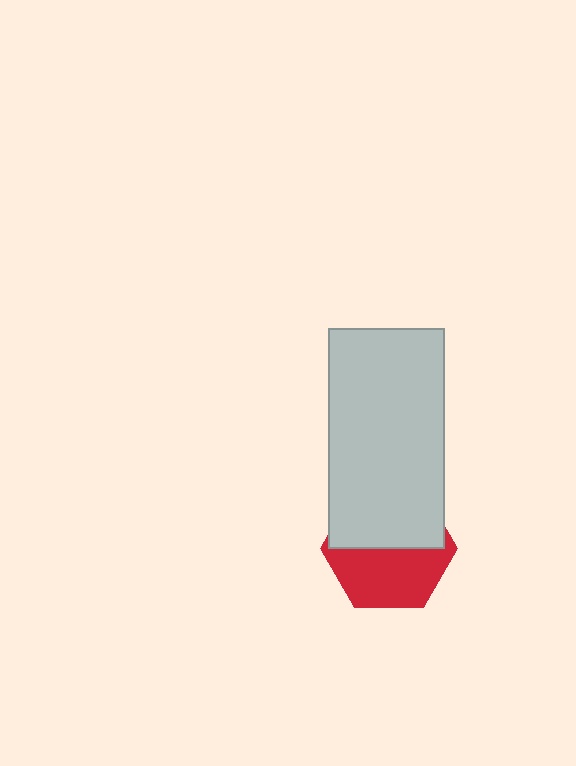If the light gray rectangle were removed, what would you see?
You would see the complete red hexagon.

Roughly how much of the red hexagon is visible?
About half of it is visible (roughly 51%).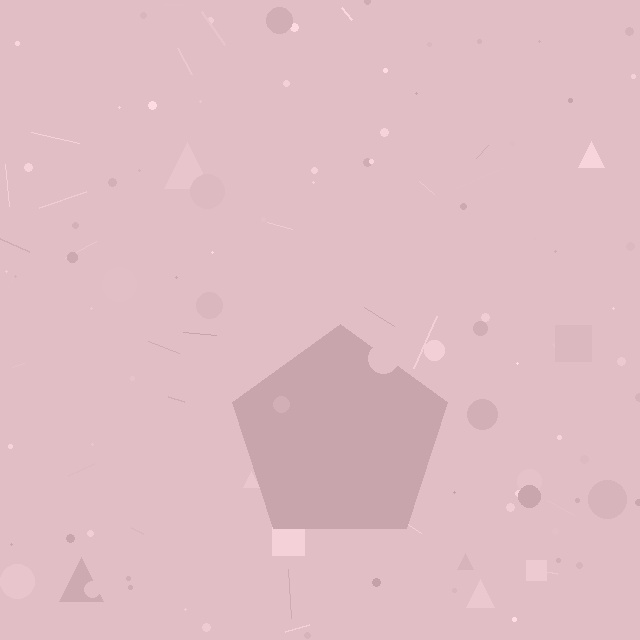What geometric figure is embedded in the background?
A pentagon is embedded in the background.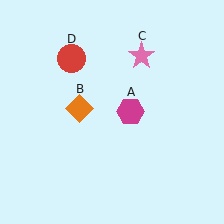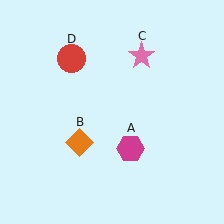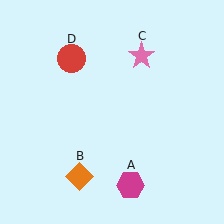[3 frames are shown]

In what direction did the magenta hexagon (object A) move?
The magenta hexagon (object A) moved down.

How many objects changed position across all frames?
2 objects changed position: magenta hexagon (object A), orange diamond (object B).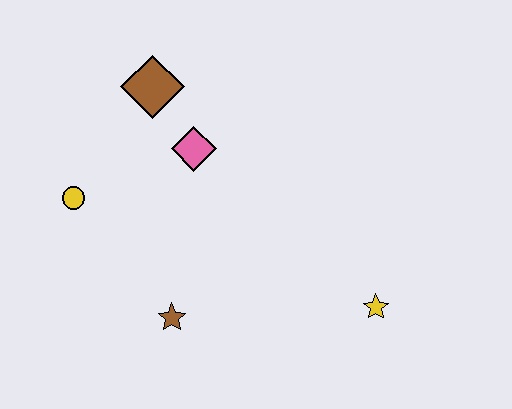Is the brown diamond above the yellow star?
Yes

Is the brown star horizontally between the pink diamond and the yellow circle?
Yes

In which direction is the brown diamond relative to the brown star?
The brown diamond is above the brown star.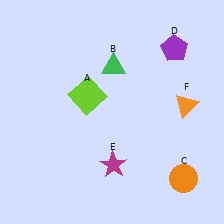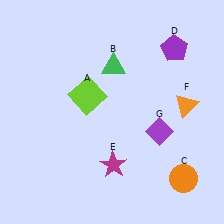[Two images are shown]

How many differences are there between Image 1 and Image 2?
There is 1 difference between the two images.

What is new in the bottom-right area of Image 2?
A purple diamond (G) was added in the bottom-right area of Image 2.